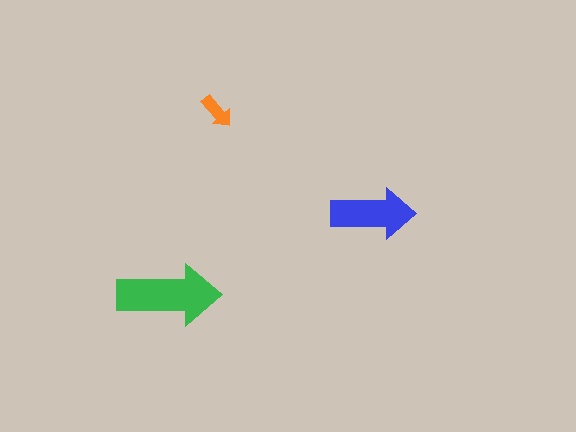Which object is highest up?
The orange arrow is topmost.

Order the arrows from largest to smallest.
the green one, the blue one, the orange one.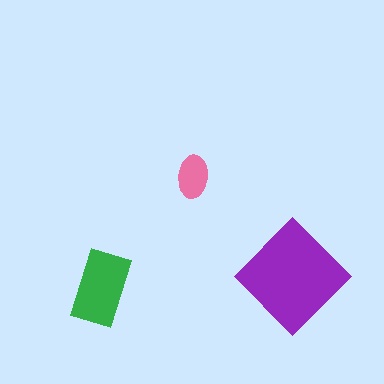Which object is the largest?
The purple diamond.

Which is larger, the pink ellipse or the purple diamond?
The purple diamond.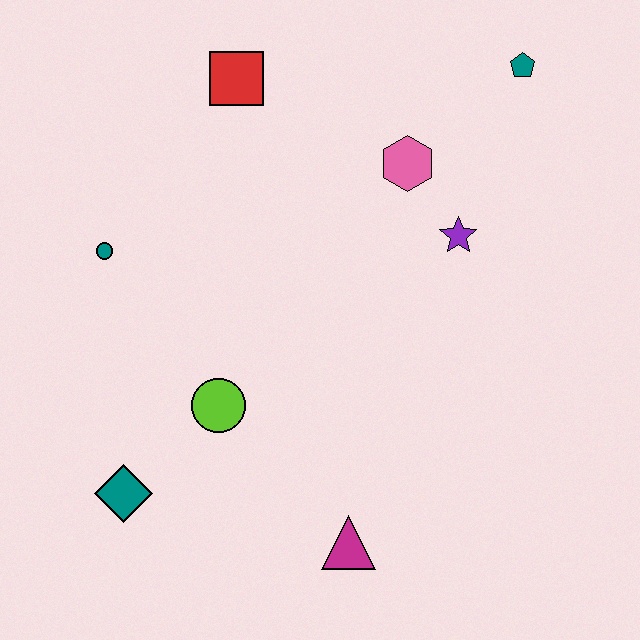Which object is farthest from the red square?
The magenta triangle is farthest from the red square.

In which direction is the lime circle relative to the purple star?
The lime circle is to the left of the purple star.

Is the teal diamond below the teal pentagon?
Yes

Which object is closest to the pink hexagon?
The purple star is closest to the pink hexagon.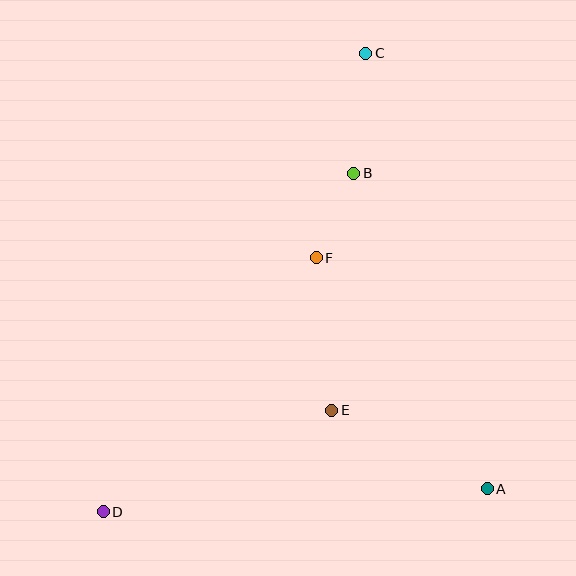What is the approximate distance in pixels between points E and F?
The distance between E and F is approximately 154 pixels.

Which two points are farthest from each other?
Points C and D are farthest from each other.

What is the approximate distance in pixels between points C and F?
The distance between C and F is approximately 210 pixels.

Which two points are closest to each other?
Points B and F are closest to each other.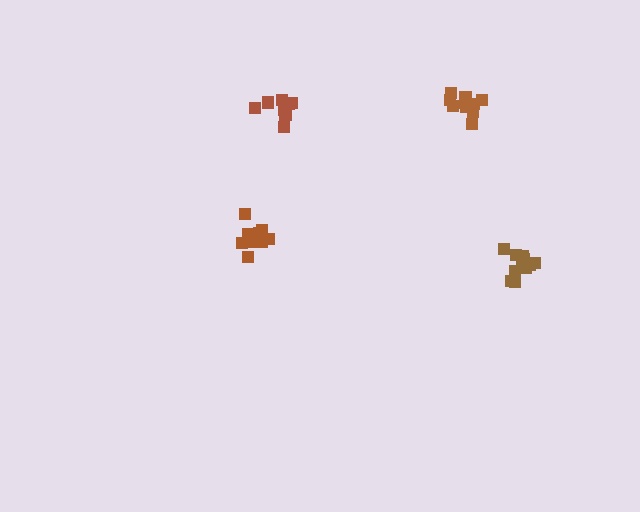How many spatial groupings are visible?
There are 4 spatial groupings.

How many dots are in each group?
Group 1: 11 dots, Group 2: 9 dots, Group 3: 11 dots, Group 4: 8 dots (39 total).